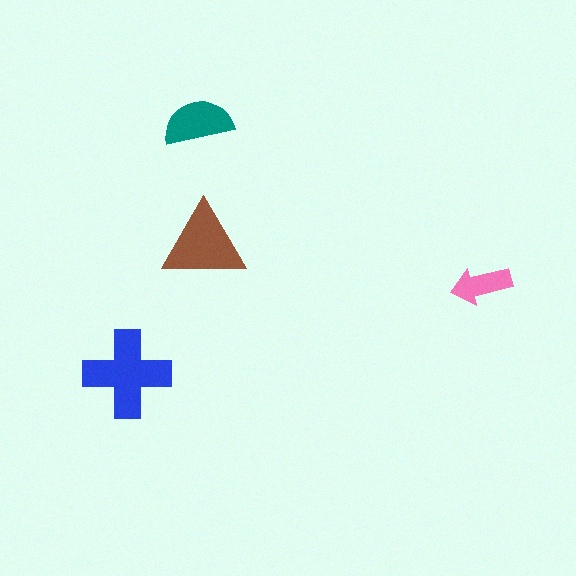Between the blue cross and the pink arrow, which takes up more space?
The blue cross.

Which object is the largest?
The blue cross.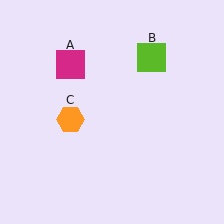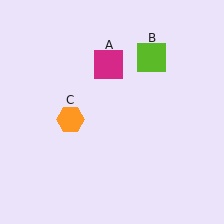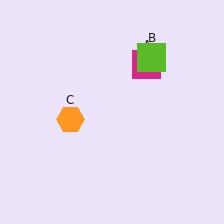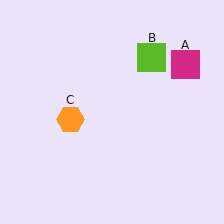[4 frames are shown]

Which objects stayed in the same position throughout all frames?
Lime square (object B) and orange hexagon (object C) remained stationary.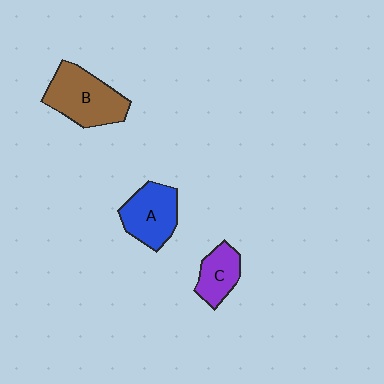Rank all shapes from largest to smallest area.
From largest to smallest: B (brown), A (blue), C (purple).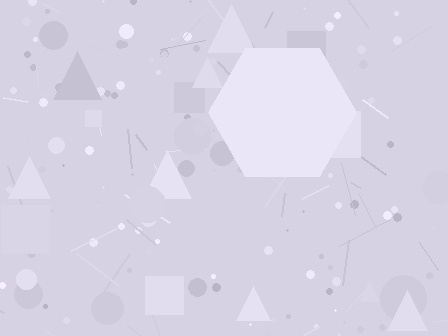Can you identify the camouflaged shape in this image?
The camouflaged shape is a hexagon.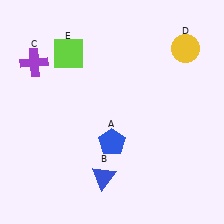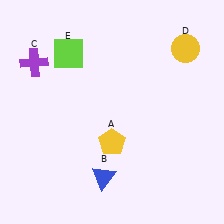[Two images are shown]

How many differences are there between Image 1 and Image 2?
There is 1 difference between the two images.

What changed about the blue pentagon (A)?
In Image 1, A is blue. In Image 2, it changed to yellow.